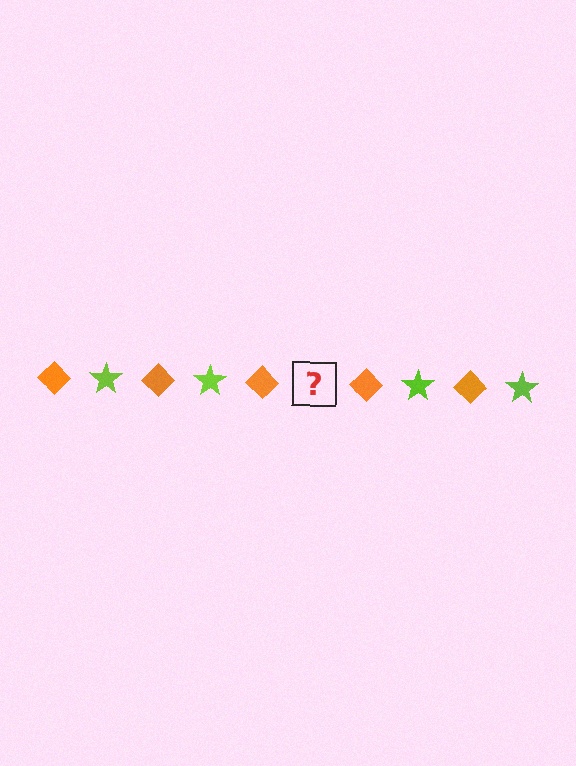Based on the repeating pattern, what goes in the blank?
The blank should be a lime star.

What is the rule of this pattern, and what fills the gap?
The rule is that the pattern alternates between orange diamond and lime star. The gap should be filled with a lime star.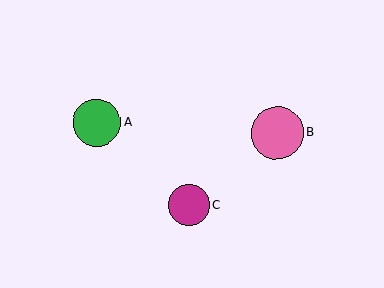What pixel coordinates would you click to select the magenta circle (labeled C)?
Click at (189, 205) to select the magenta circle C.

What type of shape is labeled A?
Shape A is a green circle.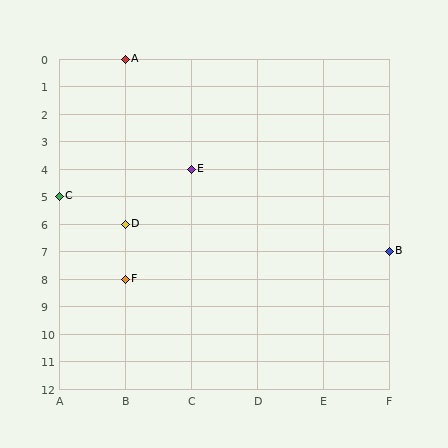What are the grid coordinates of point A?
Point A is at grid coordinates (B, 0).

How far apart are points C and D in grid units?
Points C and D are 1 column and 1 row apart (about 1.4 grid units diagonally).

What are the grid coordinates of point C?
Point C is at grid coordinates (A, 5).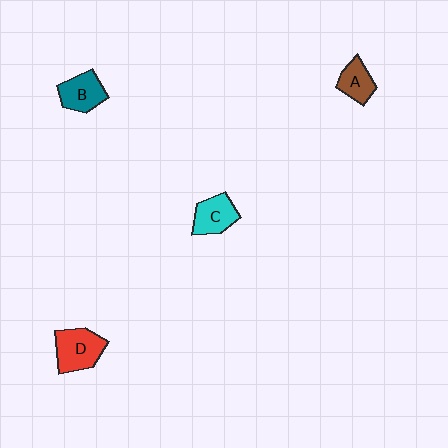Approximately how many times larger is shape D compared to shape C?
Approximately 1.3 times.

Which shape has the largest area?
Shape D (red).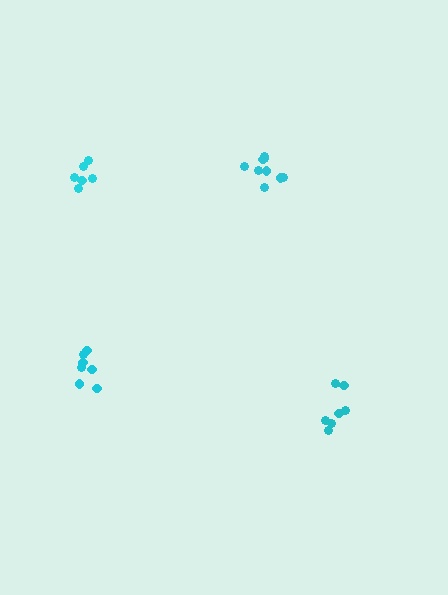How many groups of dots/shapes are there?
There are 4 groups.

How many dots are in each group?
Group 1: 9 dots, Group 2: 7 dots, Group 3: 6 dots, Group 4: 7 dots (29 total).